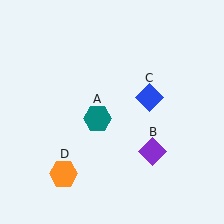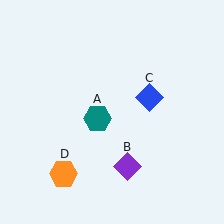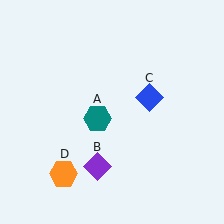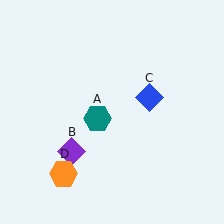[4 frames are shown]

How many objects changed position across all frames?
1 object changed position: purple diamond (object B).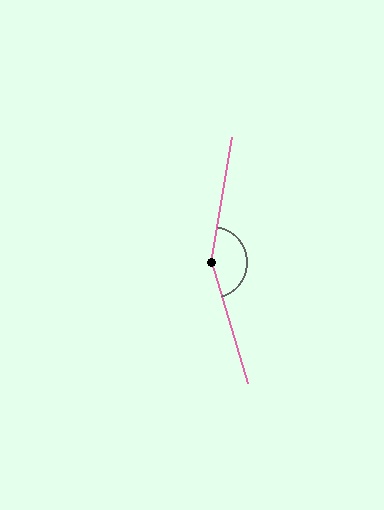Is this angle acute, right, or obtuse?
It is obtuse.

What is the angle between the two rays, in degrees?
Approximately 154 degrees.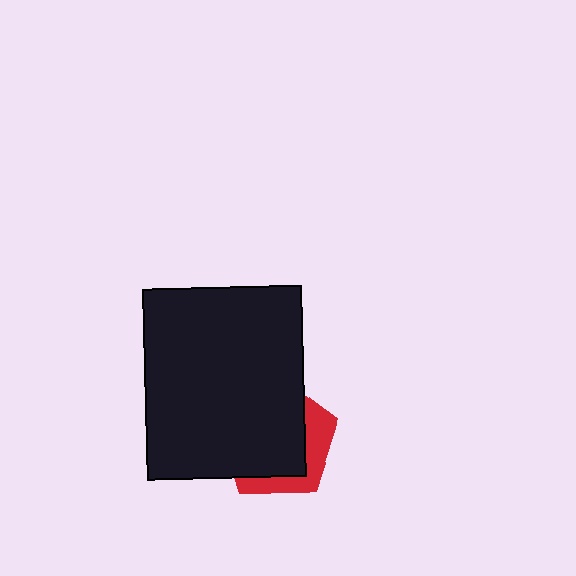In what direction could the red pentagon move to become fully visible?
The red pentagon could move toward the lower-right. That would shift it out from behind the black rectangle entirely.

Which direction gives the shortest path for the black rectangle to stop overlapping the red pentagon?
Moving toward the upper-left gives the shortest separation.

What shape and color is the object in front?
The object in front is a black rectangle.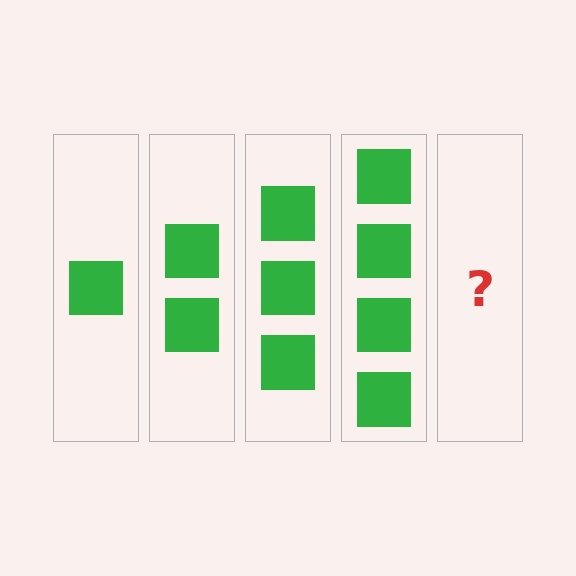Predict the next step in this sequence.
The next step is 5 squares.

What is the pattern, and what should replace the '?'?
The pattern is that each step adds one more square. The '?' should be 5 squares.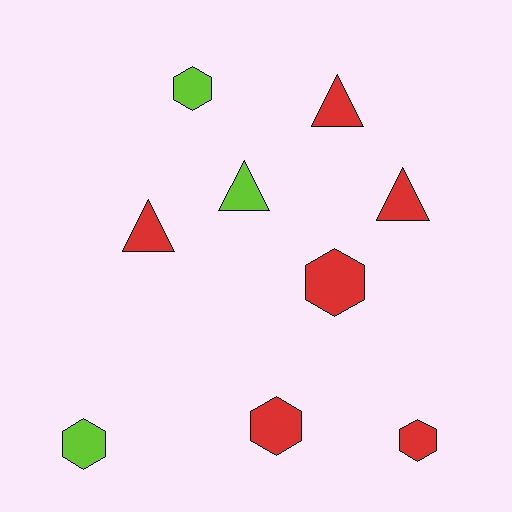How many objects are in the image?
There are 9 objects.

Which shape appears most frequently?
Hexagon, with 5 objects.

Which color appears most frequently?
Red, with 6 objects.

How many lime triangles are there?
There is 1 lime triangle.